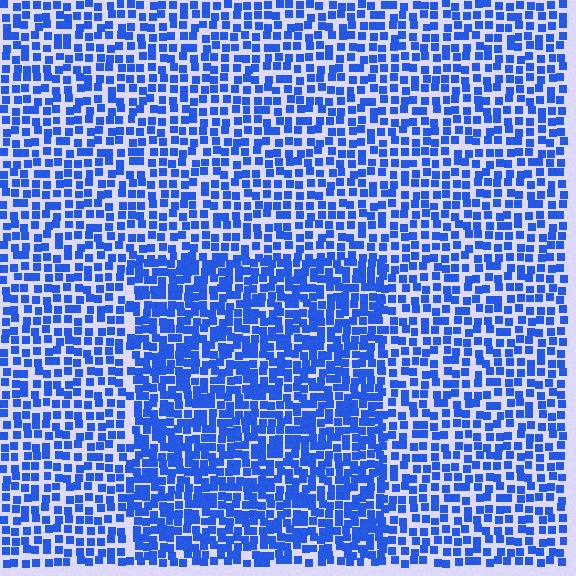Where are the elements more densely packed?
The elements are more densely packed inside the rectangle boundary.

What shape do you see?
I see a rectangle.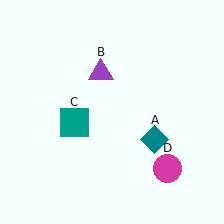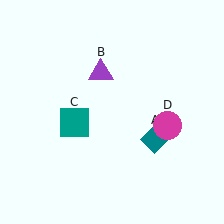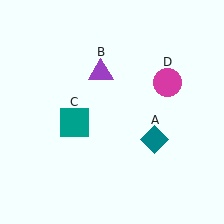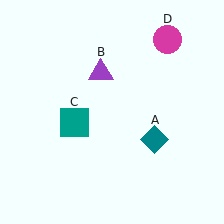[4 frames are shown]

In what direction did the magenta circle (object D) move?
The magenta circle (object D) moved up.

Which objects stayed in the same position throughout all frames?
Teal diamond (object A) and purple triangle (object B) and teal square (object C) remained stationary.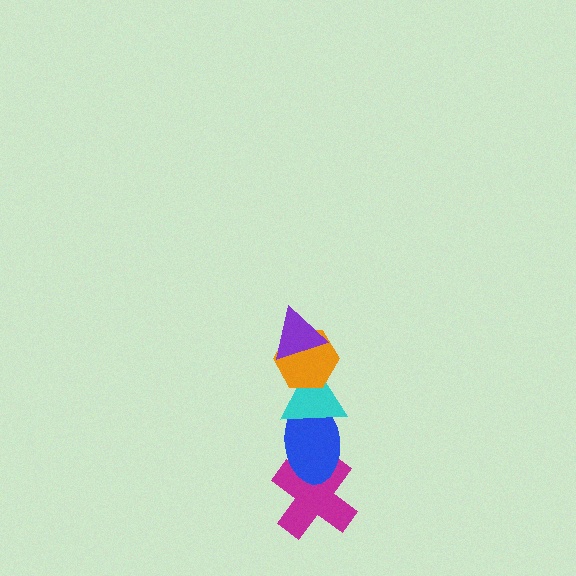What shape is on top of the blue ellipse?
The cyan triangle is on top of the blue ellipse.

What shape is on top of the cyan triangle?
The orange hexagon is on top of the cyan triangle.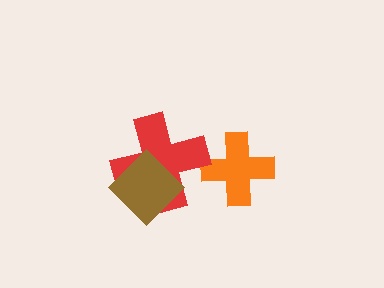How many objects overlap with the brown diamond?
1 object overlaps with the brown diamond.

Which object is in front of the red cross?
The brown diamond is in front of the red cross.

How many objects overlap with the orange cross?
0 objects overlap with the orange cross.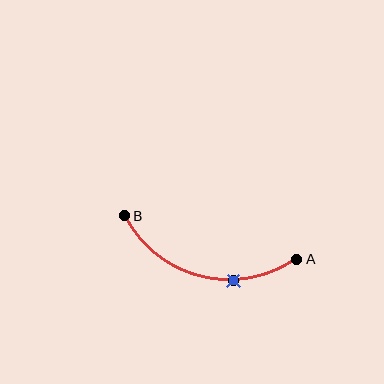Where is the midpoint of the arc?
The arc midpoint is the point on the curve farthest from the straight line joining A and B. It sits below that line.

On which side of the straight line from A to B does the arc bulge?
The arc bulges below the straight line connecting A and B.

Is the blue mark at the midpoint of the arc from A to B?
No. The blue mark lies on the arc but is closer to endpoint A. The arc midpoint would be at the point on the curve equidistant along the arc from both A and B.